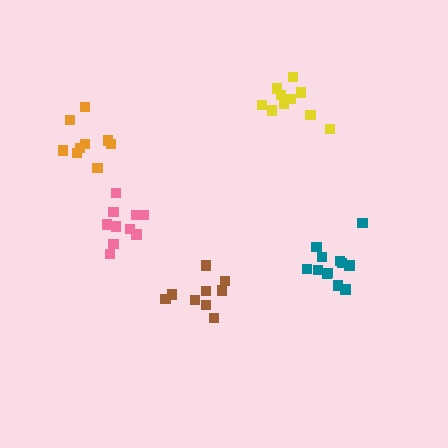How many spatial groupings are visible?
There are 5 spatial groupings.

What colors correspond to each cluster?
The clusters are colored: yellow, pink, brown, teal, orange.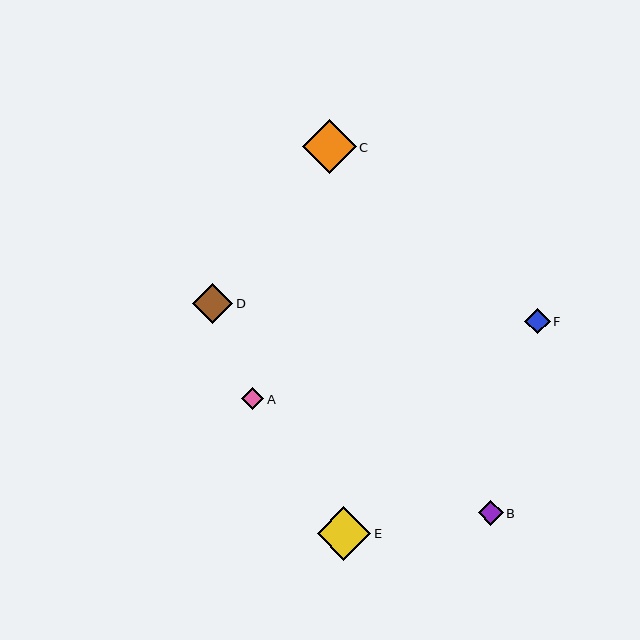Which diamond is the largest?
Diamond C is the largest with a size of approximately 54 pixels.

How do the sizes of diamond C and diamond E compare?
Diamond C and diamond E are approximately the same size.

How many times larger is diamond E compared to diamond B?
Diamond E is approximately 2.2 times the size of diamond B.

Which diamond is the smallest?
Diamond A is the smallest with a size of approximately 23 pixels.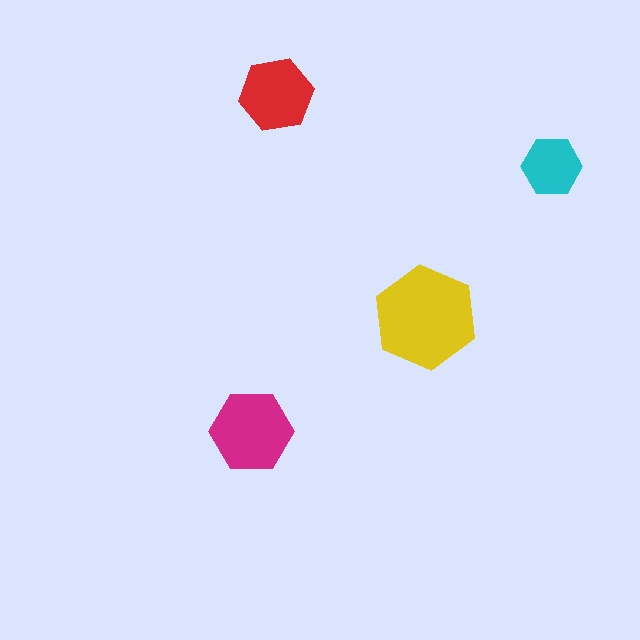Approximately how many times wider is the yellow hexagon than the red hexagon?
About 1.5 times wider.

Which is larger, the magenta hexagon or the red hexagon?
The magenta one.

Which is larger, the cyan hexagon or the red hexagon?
The red one.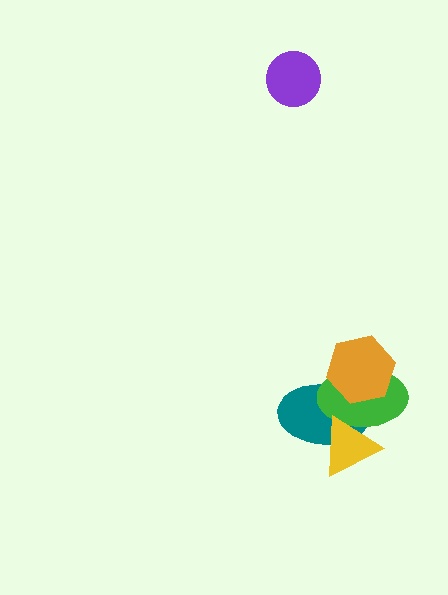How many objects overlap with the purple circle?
0 objects overlap with the purple circle.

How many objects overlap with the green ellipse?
3 objects overlap with the green ellipse.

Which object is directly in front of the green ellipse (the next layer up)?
The orange hexagon is directly in front of the green ellipse.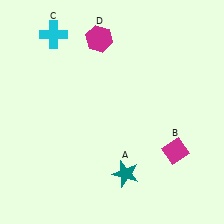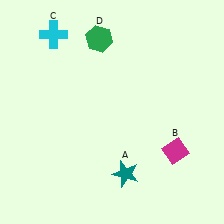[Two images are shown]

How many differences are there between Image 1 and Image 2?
There is 1 difference between the two images.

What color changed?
The hexagon (D) changed from magenta in Image 1 to green in Image 2.